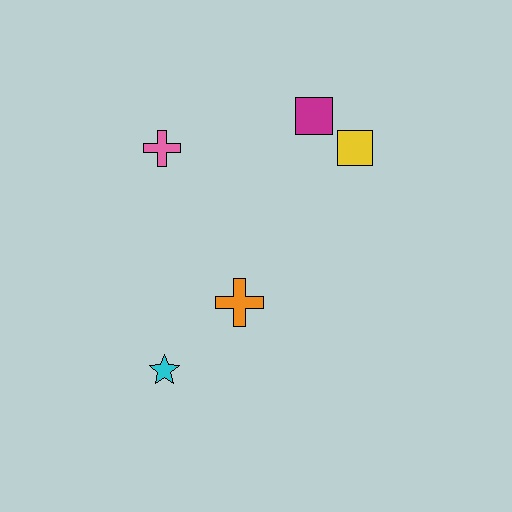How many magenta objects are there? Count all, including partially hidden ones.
There is 1 magenta object.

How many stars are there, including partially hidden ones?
There is 1 star.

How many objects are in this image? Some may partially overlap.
There are 5 objects.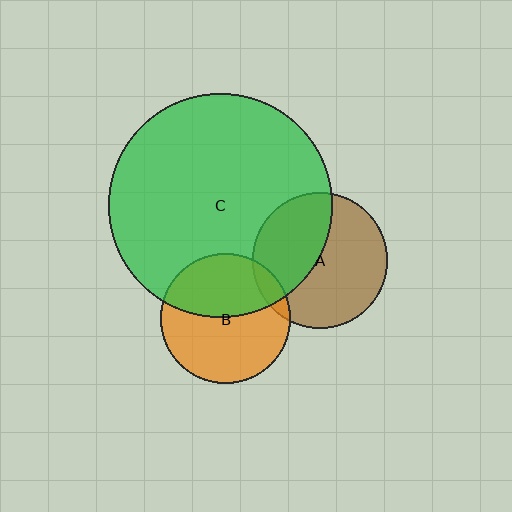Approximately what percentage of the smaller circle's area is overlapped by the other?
Approximately 10%.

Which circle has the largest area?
Circle C (green).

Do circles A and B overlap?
Yes.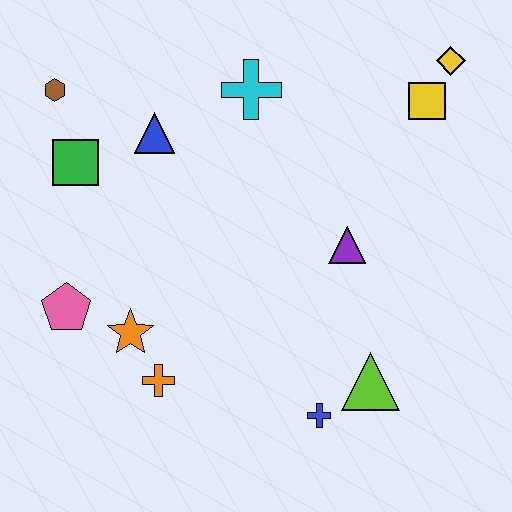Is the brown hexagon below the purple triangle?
No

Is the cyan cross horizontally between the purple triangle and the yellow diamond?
No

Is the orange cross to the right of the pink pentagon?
Yes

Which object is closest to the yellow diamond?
The yellow square is closest to the yellow diamond.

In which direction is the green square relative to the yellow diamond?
The green square is to the left of the yellow diamond.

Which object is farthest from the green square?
The yellow diamond is farthest from the green square.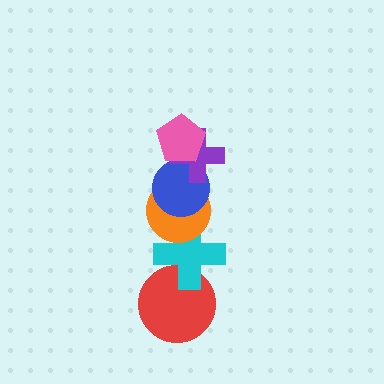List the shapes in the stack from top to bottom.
From top to bottom: the pink pentagon, the purple cross, the blue circle, the orange circle, the cyan cross, the red circle.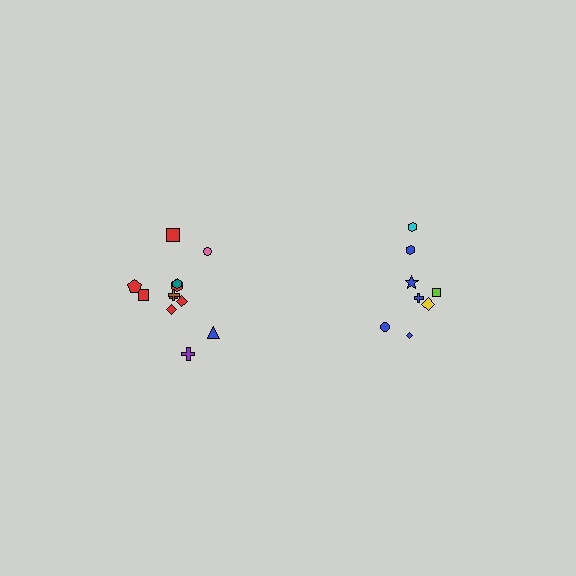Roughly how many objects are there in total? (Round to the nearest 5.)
Roughly 20 objects in total.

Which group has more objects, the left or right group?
The left group.